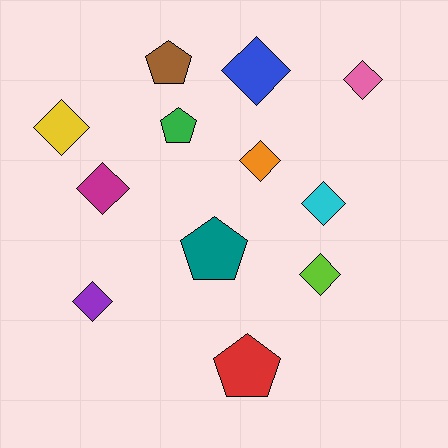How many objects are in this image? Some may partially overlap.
There are 12 objects.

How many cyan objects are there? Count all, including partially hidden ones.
There is 1 cyan object.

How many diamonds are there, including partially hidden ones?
There are 8 diamonds.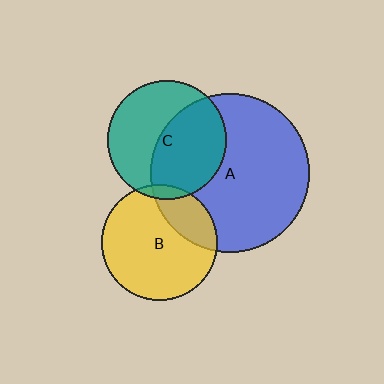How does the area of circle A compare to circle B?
Approximately 1.9 times.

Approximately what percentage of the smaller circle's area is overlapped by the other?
Approximately 50%.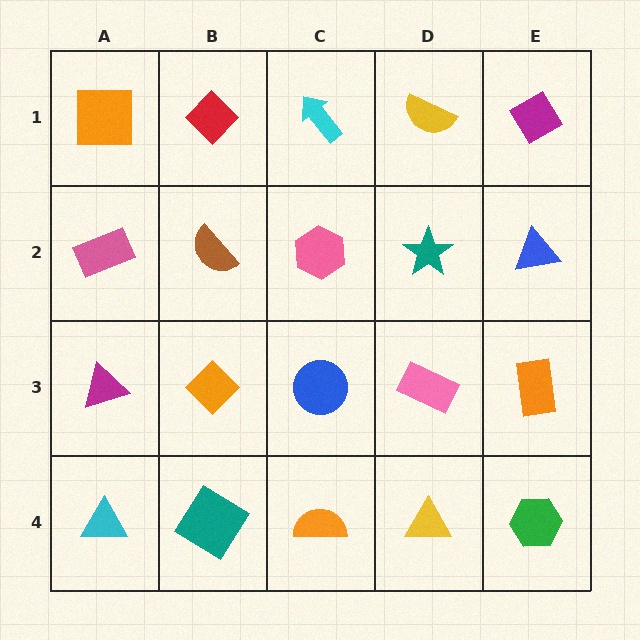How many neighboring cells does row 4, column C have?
3.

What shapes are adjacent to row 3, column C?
A pink hexagon (row 2, column C), an orange semicircle (row 4, column C), an orange diamond (row 3, column B), a pink rectangle (row 3, column D).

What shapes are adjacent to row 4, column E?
An orange rectangle (row 3, column E), a yellow triangle (row 4, column D).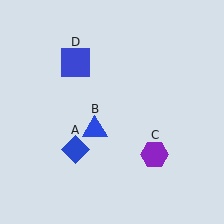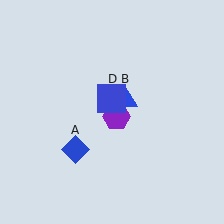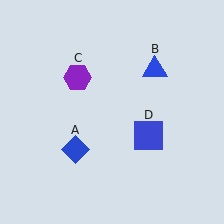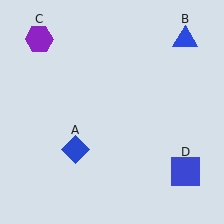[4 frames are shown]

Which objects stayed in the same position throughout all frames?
Blue diamond (object A) remained stationary.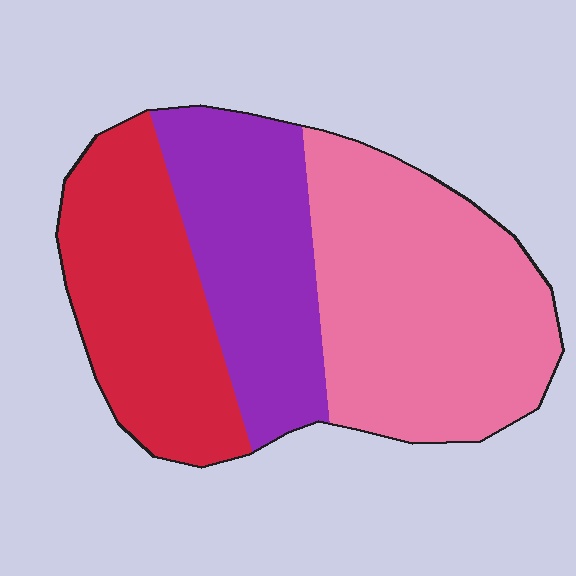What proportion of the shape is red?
Red takes up about one third (1/3) of the shape.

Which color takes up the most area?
Pink, at roughly 45%.